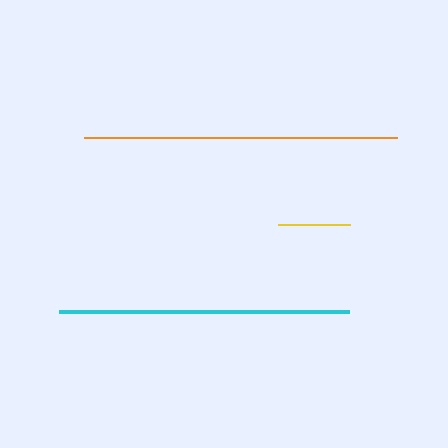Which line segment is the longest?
The orange line is the longest at approximately 313 pixels.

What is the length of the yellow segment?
The yellow segment is approximately 72 pixels long.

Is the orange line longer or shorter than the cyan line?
The orange line is longer than the cyan line.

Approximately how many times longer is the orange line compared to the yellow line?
The orange line is approximately 4.3 times the length of the yellow line.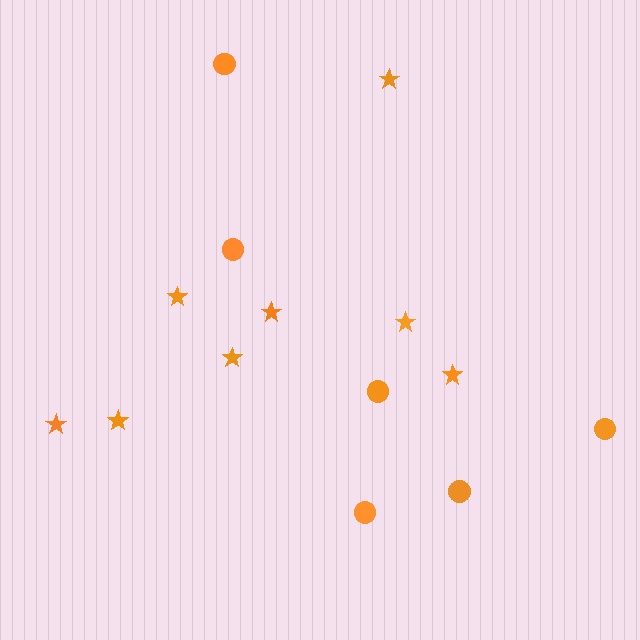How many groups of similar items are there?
There are 2 groups: one group of circles (6) and one group of stars (8).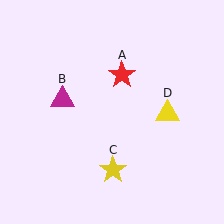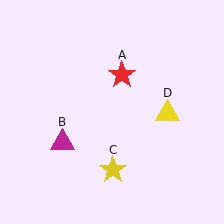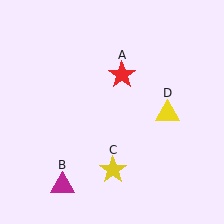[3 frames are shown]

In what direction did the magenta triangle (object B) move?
The magenta triangle (object B) moved down.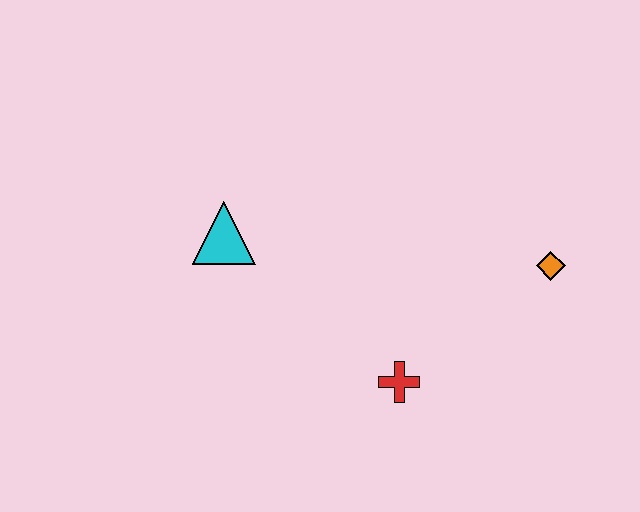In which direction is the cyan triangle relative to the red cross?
The cyan triangle is to the left of the red cross.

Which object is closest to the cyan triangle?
The red cross is closest to the cyan triangle.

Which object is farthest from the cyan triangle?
The orange diamond is farthest from the cyan triangle.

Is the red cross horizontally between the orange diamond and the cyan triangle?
Yes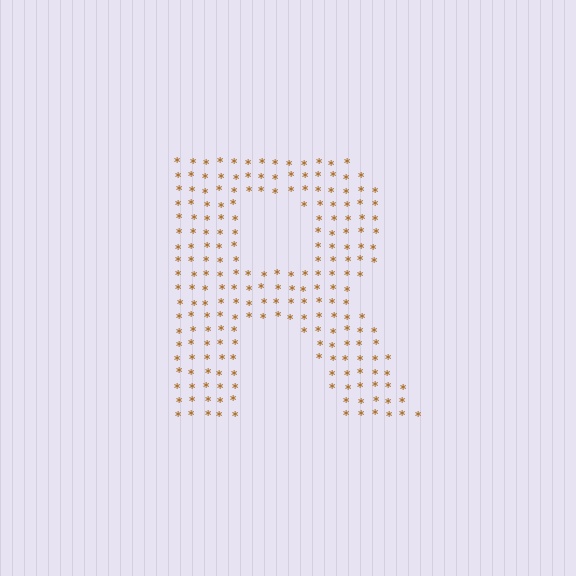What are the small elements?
The small elements are asterisks.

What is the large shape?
The large shape is the letter R.